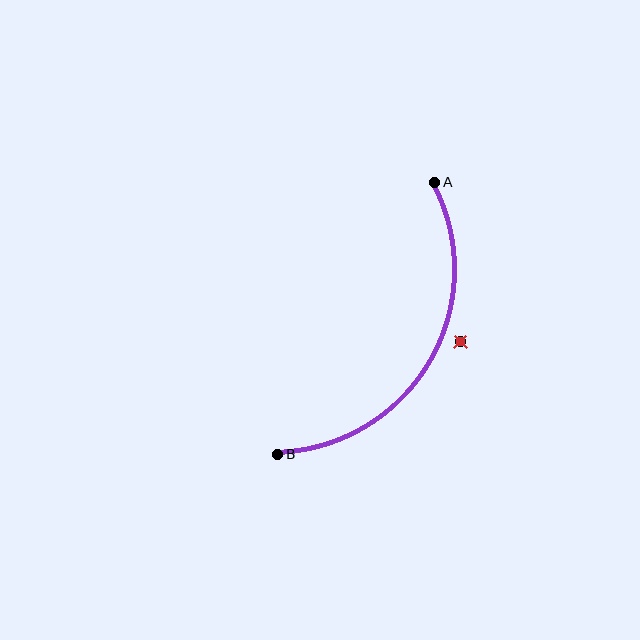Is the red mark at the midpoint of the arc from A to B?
No — the red mark does not lie on the arc at all. It sits slightly outside the curve.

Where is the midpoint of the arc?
The arc midpoint is the point on the curve farthest from the straight line joining A and B. It sits to the right of that line.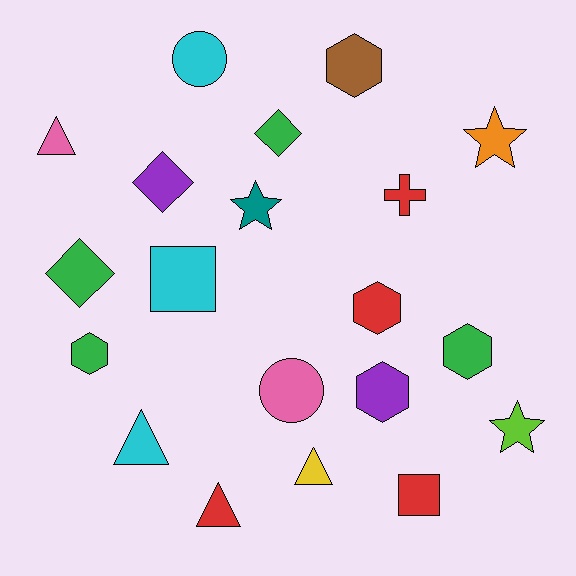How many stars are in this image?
There are 3 stars.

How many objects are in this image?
There are 20 objects.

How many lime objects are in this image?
There is 1 lime object.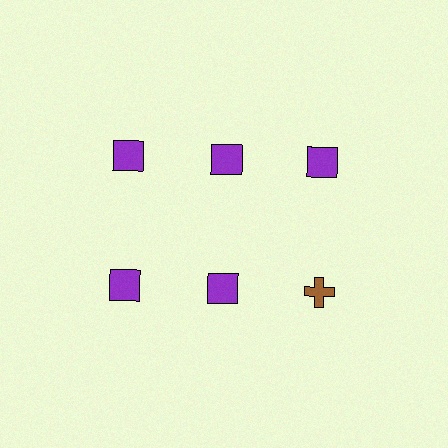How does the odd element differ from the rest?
It differs in both color (brown instead of purple) and shape (cross instead of square).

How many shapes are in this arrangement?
There are 6 shapes arranged in a grid pattern.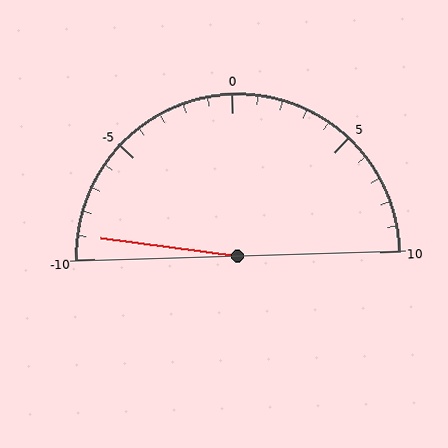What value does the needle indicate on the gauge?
The needle indicates approximately -9.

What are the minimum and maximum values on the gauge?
The gauge ranges from -10 to 10.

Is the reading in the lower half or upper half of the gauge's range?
The reading is in the lower half of the range (-10 to 10).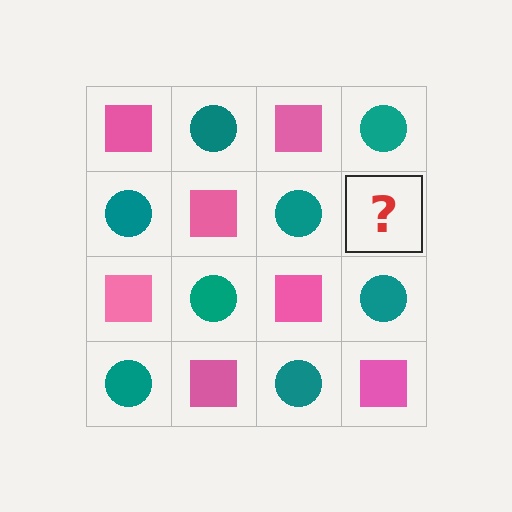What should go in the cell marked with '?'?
The missing cell should contain a pink square.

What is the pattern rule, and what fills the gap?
The rule is that it alternates pink square and teal circle in a checkerboard pattern. The gap should be filled with a pink square.